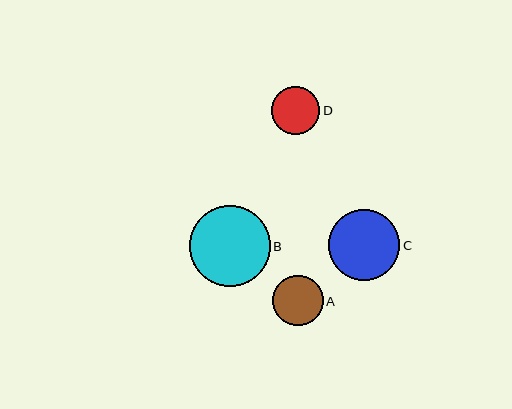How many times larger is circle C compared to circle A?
Circle C is approximately 1.4 times the size of circle A.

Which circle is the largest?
Circle B is the largest with a size of approximately 81 pixels.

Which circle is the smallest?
Circle D is the smallest with a size of approximately 48 pixels.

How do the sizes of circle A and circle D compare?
Circle A and circle D are approximately the same size.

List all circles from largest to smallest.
From largest to smallest: B, C, A, D.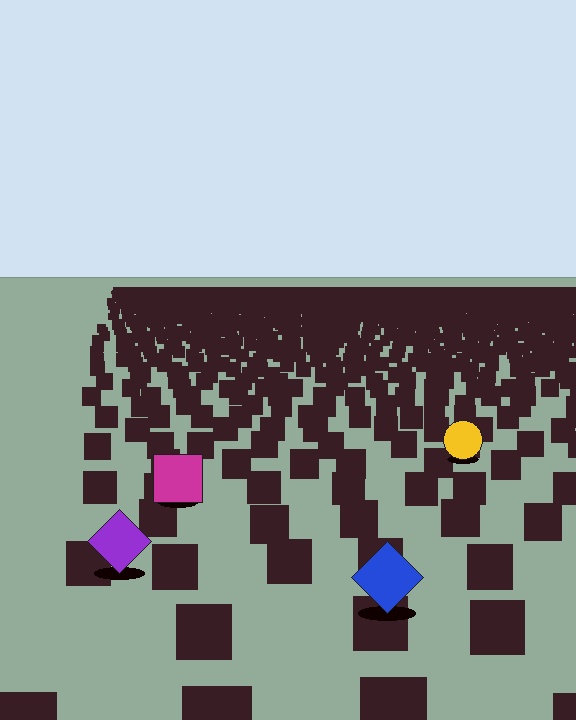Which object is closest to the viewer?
The blue diamond is closest. The texture marks near it are larger and more spread out.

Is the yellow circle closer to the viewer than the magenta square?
No. The magenta square is closer — you can tell from the texture gradient: the ground texture is coarser near it.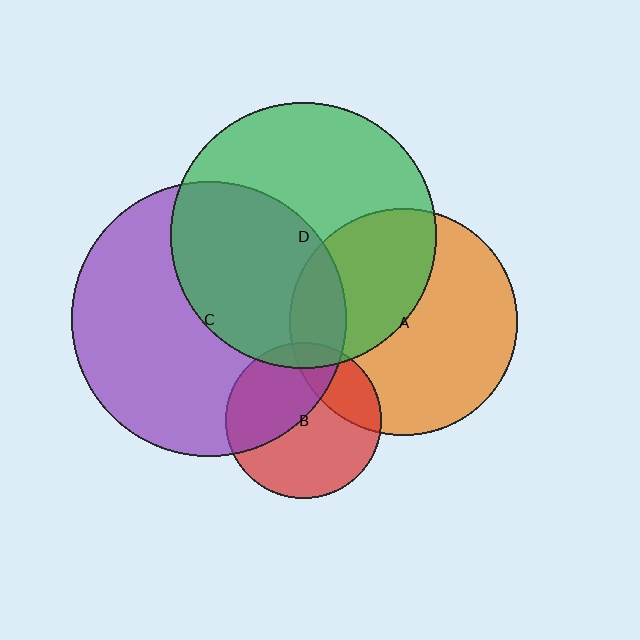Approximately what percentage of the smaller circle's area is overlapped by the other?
Approximately 45%.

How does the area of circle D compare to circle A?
Approximately 1.4 times.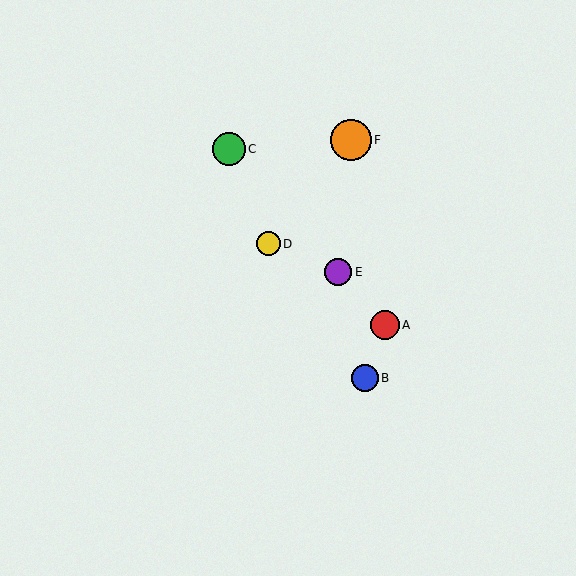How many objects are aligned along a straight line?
3 objects (A, C, E) are aligned along a straight line.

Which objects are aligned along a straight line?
Objects A, C, E are aligned along a straight line.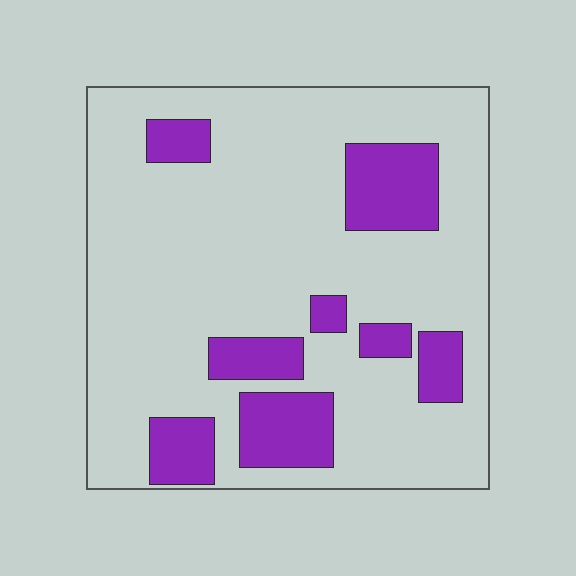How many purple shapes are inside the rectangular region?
8.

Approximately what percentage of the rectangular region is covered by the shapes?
Approximately 20%.